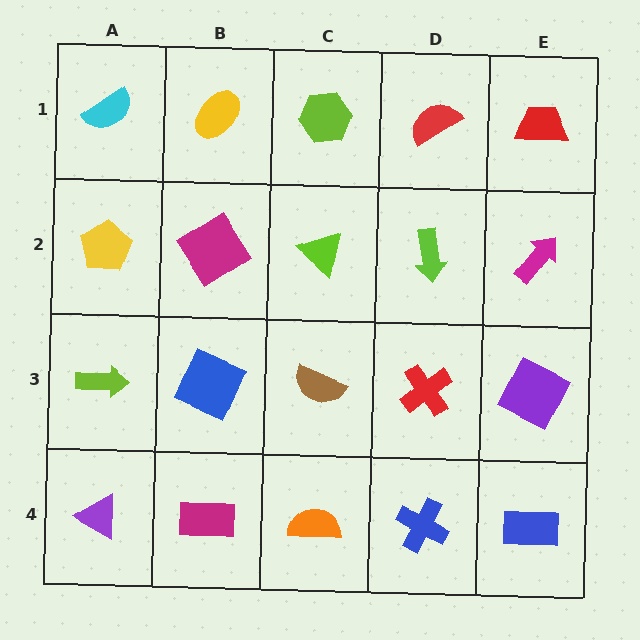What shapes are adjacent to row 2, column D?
A red semicircle (row 1, column D), a red cross (row 3, column D), a lime triangle (row 2, column C), a magenta arrow (row 2, column E).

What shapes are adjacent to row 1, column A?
A yellow pentagon (row 2, column A), a yellow ellipse (row 1, column B).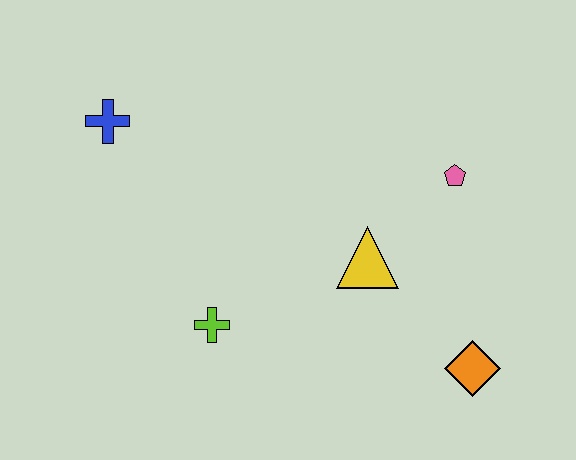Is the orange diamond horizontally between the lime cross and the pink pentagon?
No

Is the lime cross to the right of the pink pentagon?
No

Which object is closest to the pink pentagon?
The yellow triangle is closest to the pink pentagon.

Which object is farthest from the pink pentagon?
The blue cross is farthest from the pink pentagon.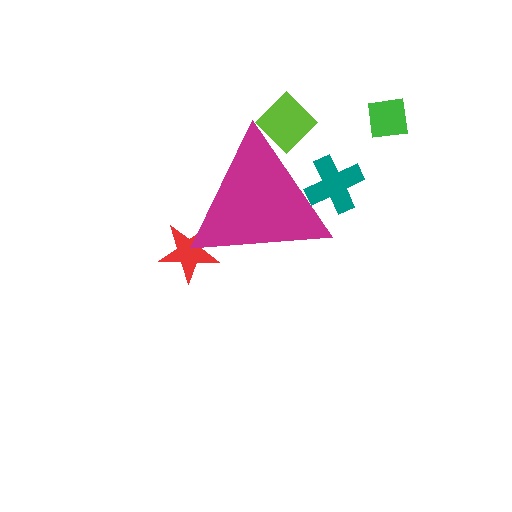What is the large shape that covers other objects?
A magenta triangle.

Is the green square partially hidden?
No, the green square is fully visible.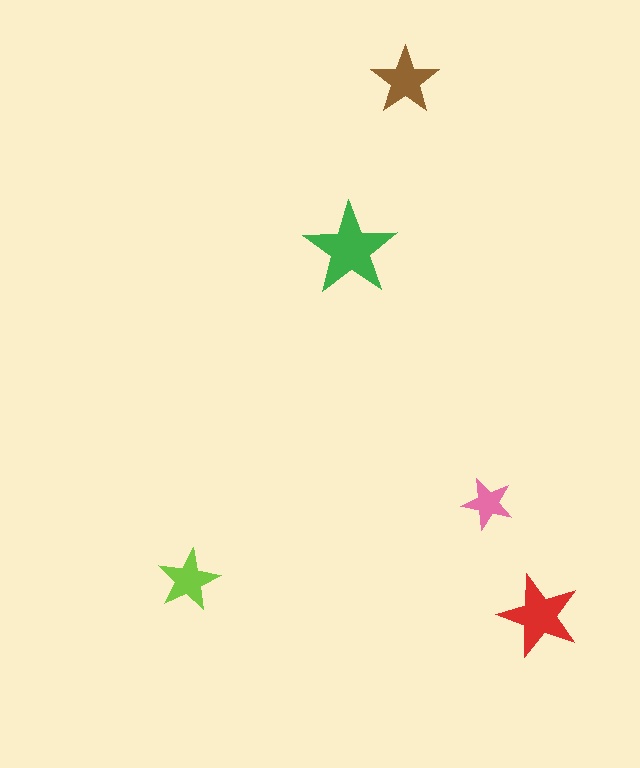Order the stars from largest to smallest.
the green one, the red one, the brown one, the lime one, the pink one.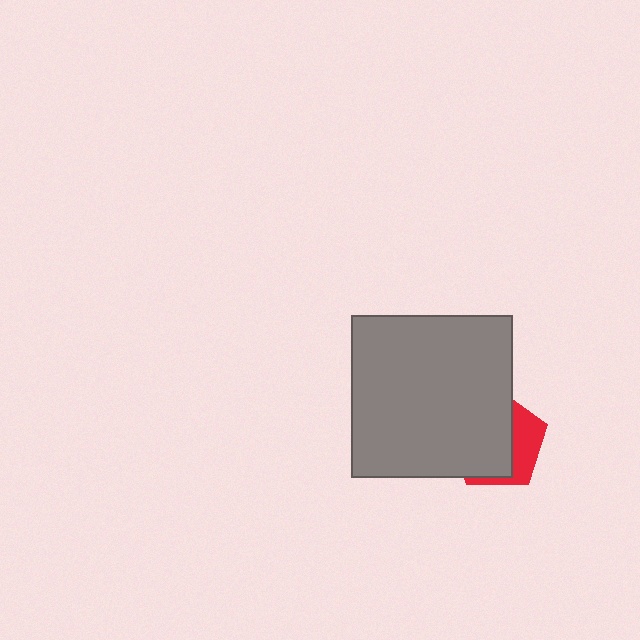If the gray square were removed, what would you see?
You would see the complete red pentagon.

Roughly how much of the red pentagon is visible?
A small part of it is visible (roughly 34%).